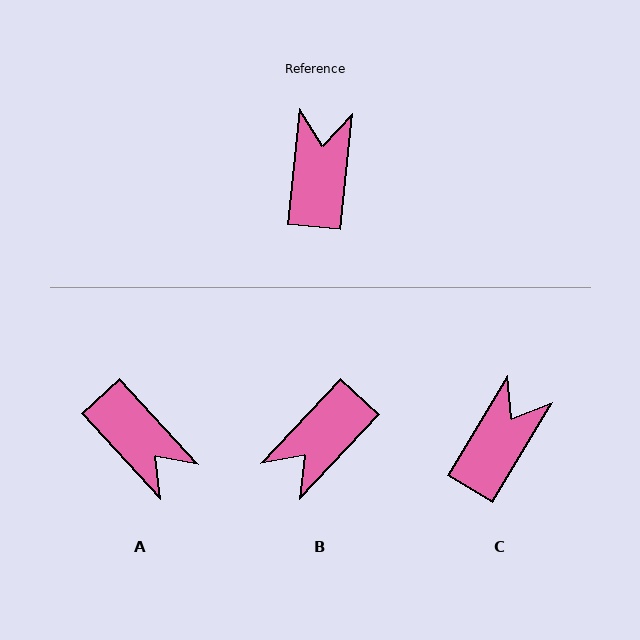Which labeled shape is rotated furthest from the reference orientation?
B, about 143 degrees away.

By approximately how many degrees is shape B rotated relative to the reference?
Approximately 143 degrees counter-clockwise.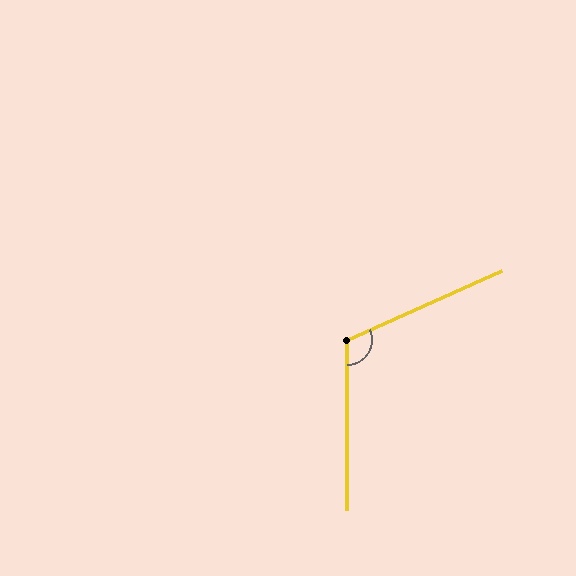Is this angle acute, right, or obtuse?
It is obtuse.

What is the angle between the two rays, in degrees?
Approximately 115 degrees.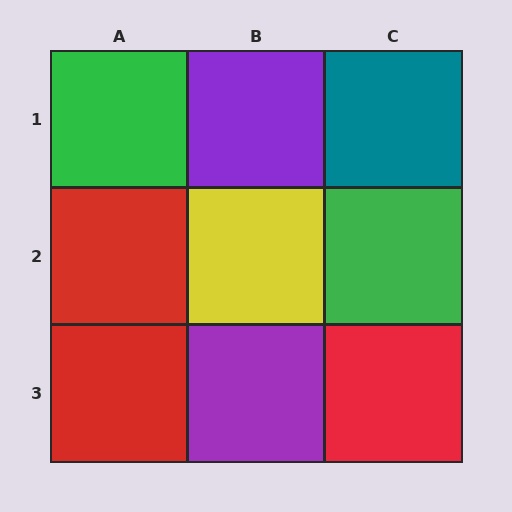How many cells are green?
2 cells are green.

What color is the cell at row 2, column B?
Yellow.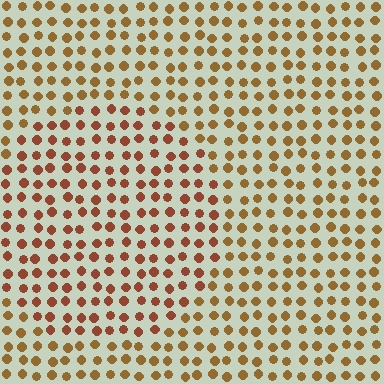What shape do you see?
I see a circle.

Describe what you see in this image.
The image is filled with small brown elements in a uniform arrangement. A circle-shaped region is visible where the elements are tinted to a slightly different hue, forming a subtle color boundary.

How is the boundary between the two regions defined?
The boundary is defined purely by a slight shift in hue (about 23 degrees). Spacing, size, and orientation are identical on both sides.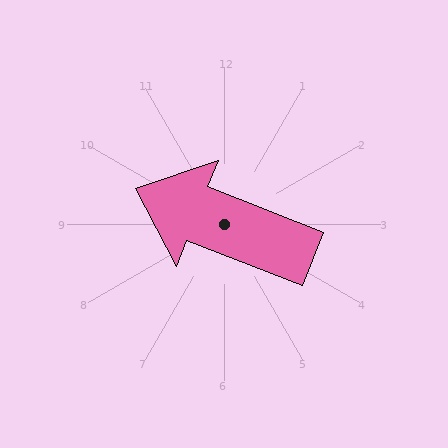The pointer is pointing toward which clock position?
Roughly 10 o'clock.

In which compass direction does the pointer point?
West.